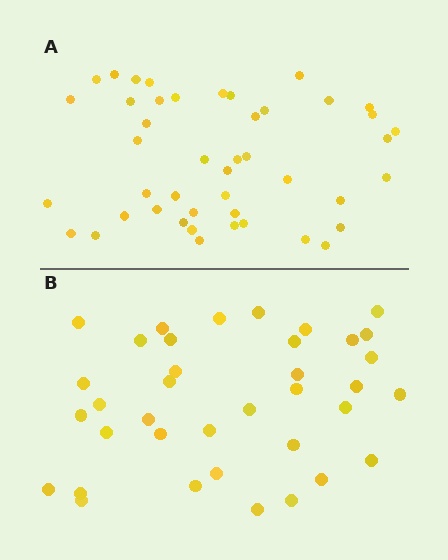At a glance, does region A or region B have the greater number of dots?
Region A (the top region) has more dots.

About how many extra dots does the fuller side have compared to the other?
Region A has roughly 8 or so more dots than region B.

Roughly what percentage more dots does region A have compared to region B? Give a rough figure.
About 20% more.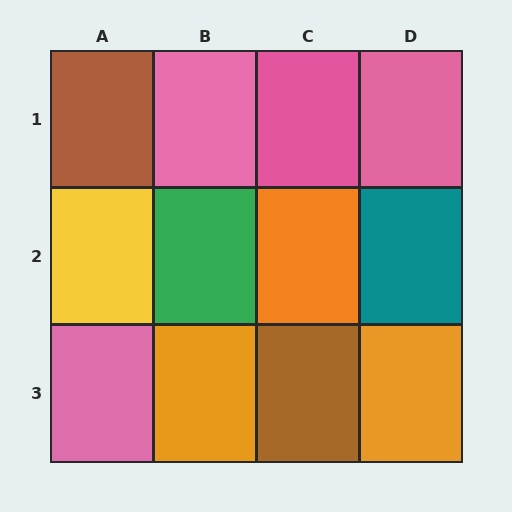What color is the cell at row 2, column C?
Orange.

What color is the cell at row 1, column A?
Brown.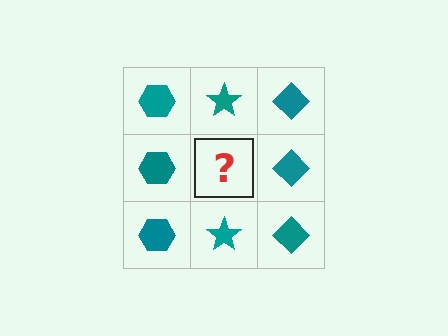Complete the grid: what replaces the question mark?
The question mark should be replaced with a teal star.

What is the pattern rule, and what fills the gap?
The rule is that each column has a consistent shape. The gap should be filled with a teal star.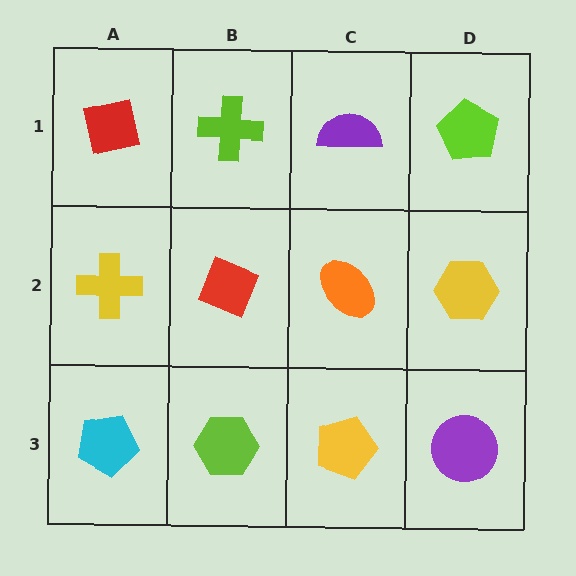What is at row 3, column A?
A cyan pentagon.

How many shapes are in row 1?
4 shapes.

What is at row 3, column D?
A purple circle.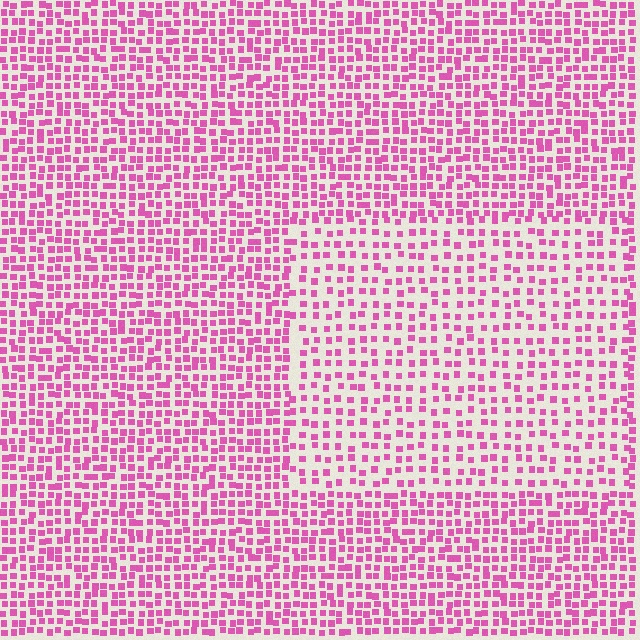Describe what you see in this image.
The image contains small pink elements arranged at two different densities. A rectangle-shaped region is visible where the elements are less densely packed than the surrounding area.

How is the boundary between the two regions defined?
The boundary is defined by a change in element density (approximately 1.7x ratio). All elements are the same color, size, and shape.